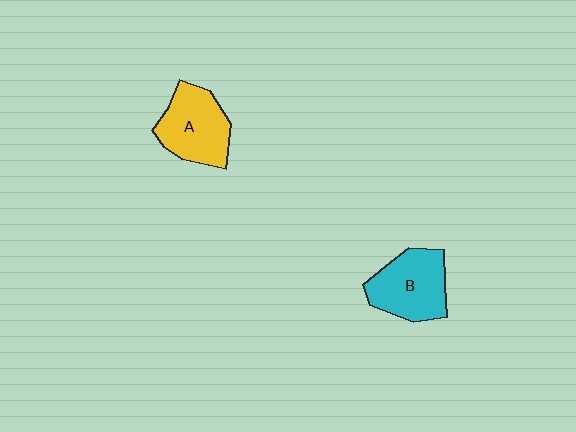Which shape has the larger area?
Shape B (cyan).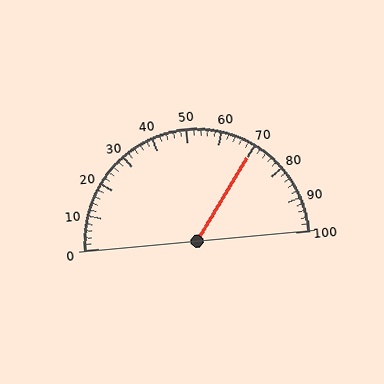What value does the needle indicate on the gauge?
The needle indicates approximately 70.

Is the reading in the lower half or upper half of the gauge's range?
The reading is in the upper half of the range (0 to 100).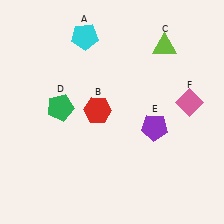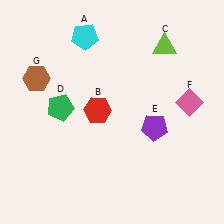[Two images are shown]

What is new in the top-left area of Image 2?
A brown hexagon (G) was added in the top-left area of Image 2.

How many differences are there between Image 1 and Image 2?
There is 1 difference between the two images.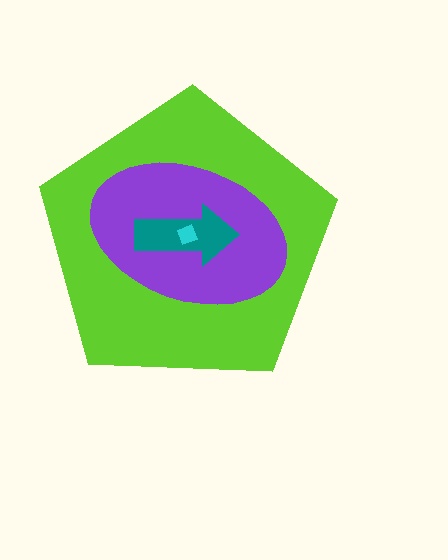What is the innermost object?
The cyan square.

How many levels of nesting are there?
4.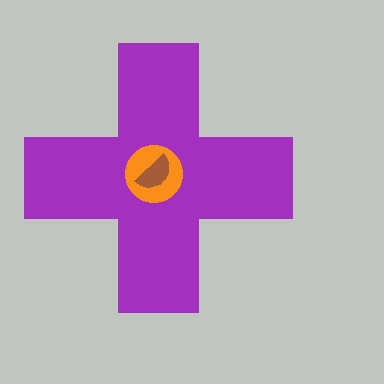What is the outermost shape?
The purple cross.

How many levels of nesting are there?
3.